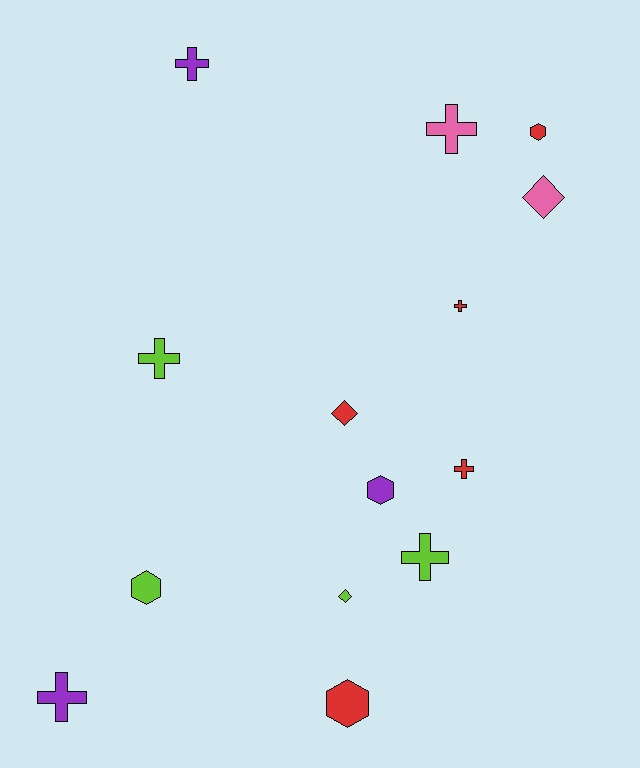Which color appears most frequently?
Red, with 5 objects.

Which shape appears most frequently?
Cross, with 7 objects.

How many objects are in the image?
There are 14 objects.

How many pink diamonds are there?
There is 1 pink diamond.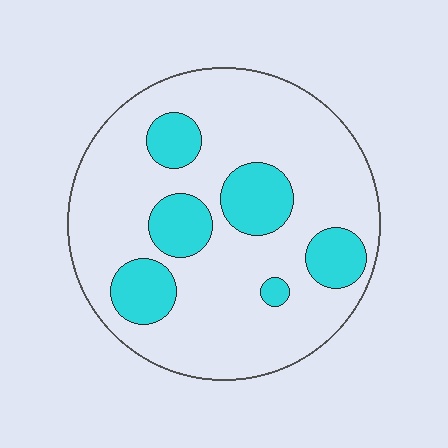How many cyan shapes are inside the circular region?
6.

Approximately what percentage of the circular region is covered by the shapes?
Approximately 20%.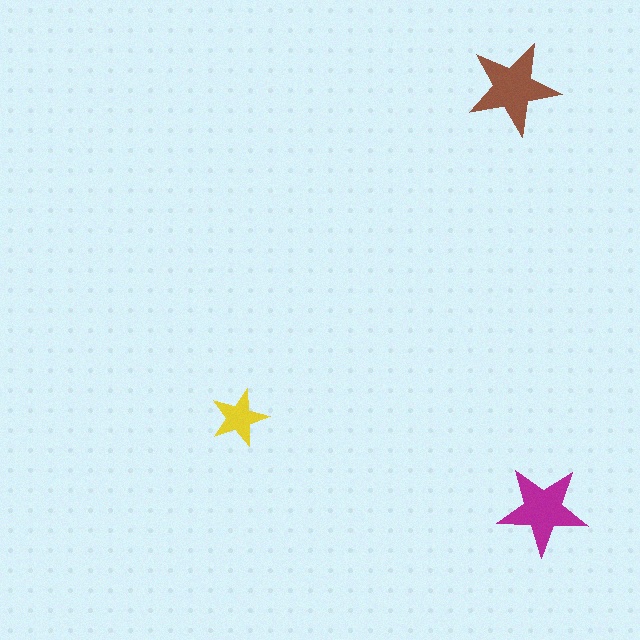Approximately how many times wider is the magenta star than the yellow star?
About 1.5 times wider.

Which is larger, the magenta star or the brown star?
The brown one.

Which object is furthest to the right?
The magenta star is rightmost.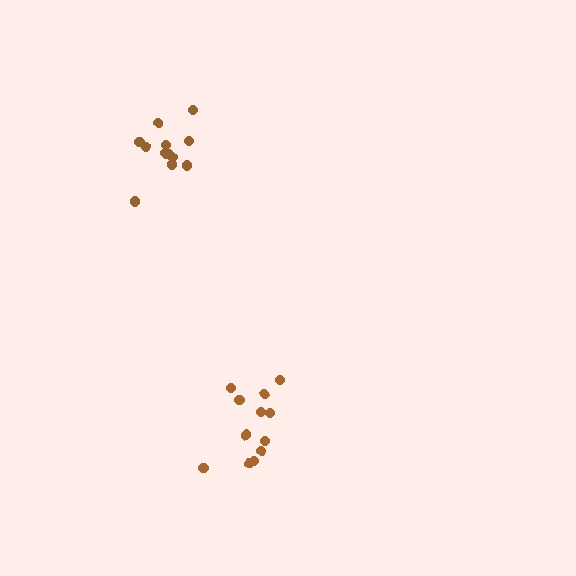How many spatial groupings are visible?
There are 2 spatial groupings.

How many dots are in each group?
Group 1: 12 dots, Group 2: 12 dots (24 total).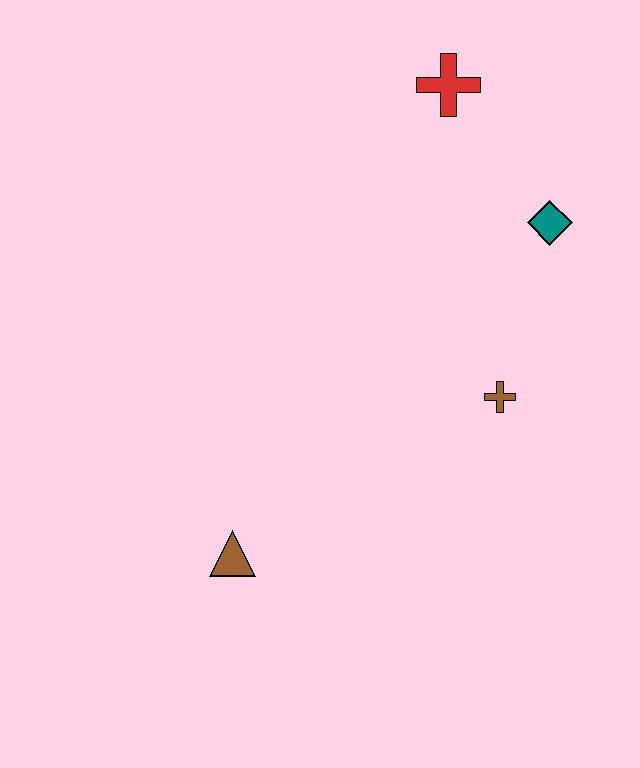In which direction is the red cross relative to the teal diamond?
The red cross is above the teal diamond.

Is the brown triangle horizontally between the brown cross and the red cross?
No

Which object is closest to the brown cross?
The teal diamond is closest to the brown cross.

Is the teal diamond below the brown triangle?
No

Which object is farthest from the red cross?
The brown triangle is farthest from the red cross.